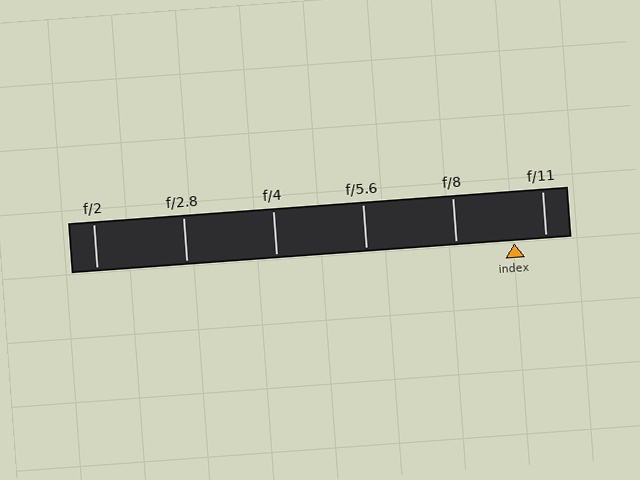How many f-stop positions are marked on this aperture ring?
There are 6 f-stop positions marked.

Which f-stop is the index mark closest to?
The index mark is closest to f/11.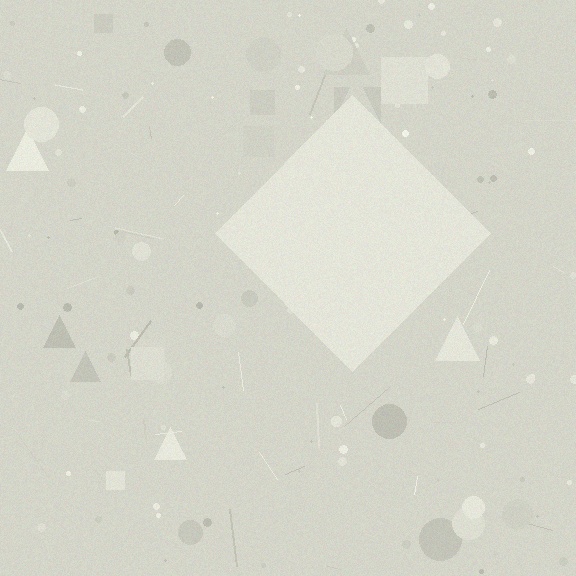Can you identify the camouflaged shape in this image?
The camouflaged shape is a diamond.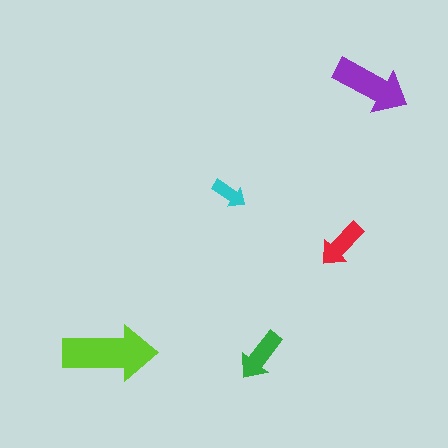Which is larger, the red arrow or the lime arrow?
The lime one.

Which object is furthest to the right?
The purple arrow is rightmost.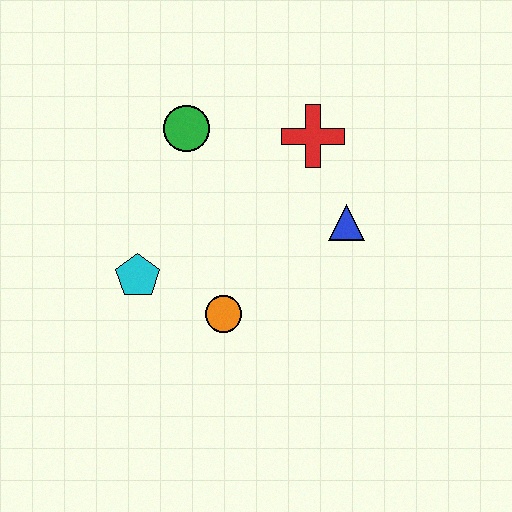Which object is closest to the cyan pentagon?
The orange circle is closest to the cyan pentagon.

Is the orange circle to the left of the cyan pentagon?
No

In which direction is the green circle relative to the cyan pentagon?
The green circle is above the cyan pentagon.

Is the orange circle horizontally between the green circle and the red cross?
Yes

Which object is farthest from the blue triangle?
The cyan pentagon is farthest from the blue triangle.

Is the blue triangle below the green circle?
Yes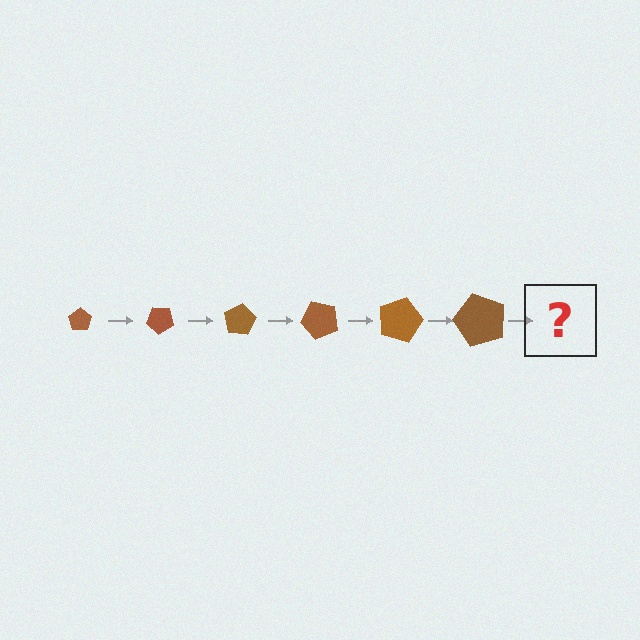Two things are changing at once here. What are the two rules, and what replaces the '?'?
The two rules are that the pentagon grows larger each step and it rotates 40 degrees each step. The '?' should be a pentagon, larger than the previous one and rotated 240 degrees from the start.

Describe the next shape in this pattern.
It should be a pentagon, larger than the previous one and rotated 240 degrees from the start.